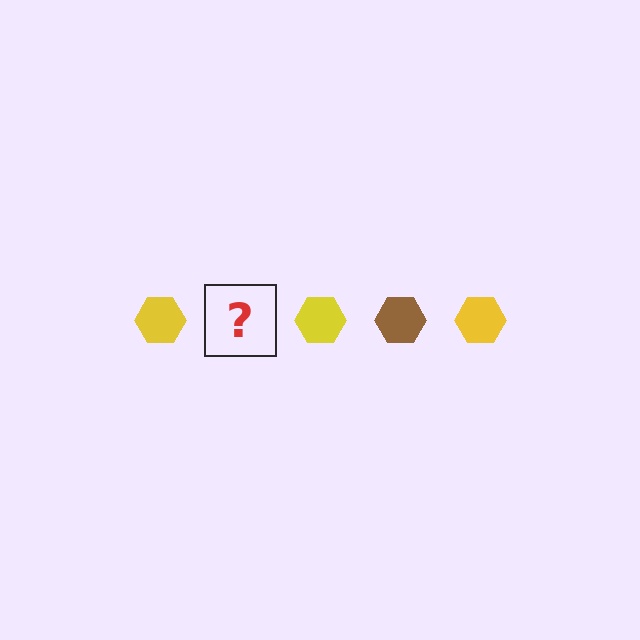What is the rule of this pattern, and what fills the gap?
The rule is that the pattern cycles through yellow, brown hexagons. The gap should be filled with a brown hexagon.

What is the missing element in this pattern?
The missing element is a brown hexagon.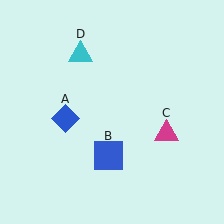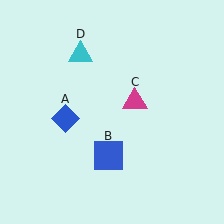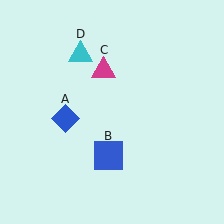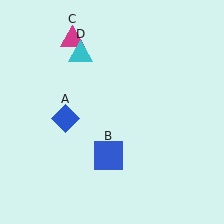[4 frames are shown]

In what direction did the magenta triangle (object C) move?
The magenta triangle (object C) moved up and to the left.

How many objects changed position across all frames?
1 object changed position: magenta triangle (object C).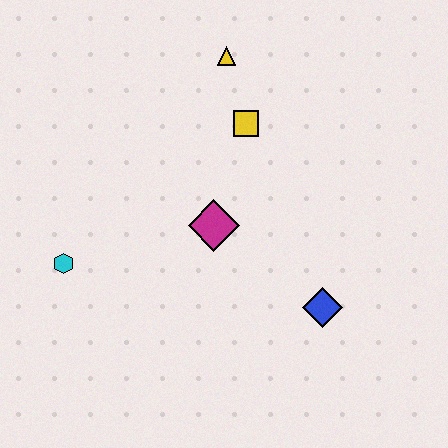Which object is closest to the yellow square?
The yellow triangle is closest to the yellow square.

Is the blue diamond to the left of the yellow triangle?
No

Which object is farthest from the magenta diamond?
The yellow triangle is farthest from the magenta diamond.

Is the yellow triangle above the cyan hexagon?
Yes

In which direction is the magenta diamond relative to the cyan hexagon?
The magenta diamond is to the right of the cyan hexagon.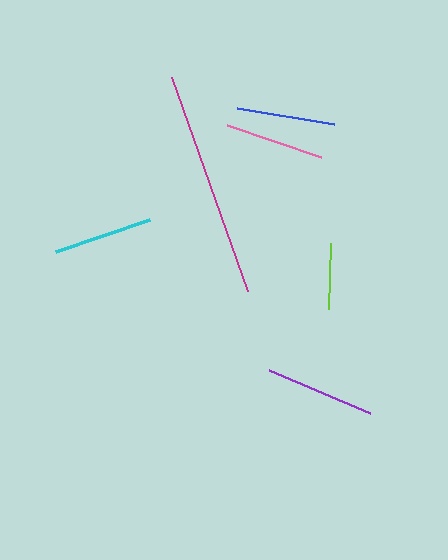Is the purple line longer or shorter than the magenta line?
The magenta line is longer than the purple line.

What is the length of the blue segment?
The blue segment is approximately 99 pixels long.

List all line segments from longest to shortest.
From longest to shortest: magenta, purple, cyan, pink, blue, lime.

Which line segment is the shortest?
The lime line is the shortest at approximately 65 pixels.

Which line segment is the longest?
The magenta line is the longest at approximately 227 pixels.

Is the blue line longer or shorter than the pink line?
The pink line is longer than the blue line.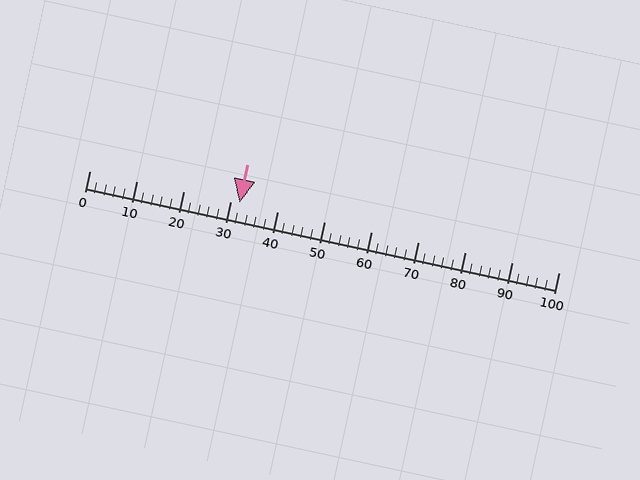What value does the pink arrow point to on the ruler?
The pink arrow points to approximately 32.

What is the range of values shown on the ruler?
The ruler shows values from 0 to 100.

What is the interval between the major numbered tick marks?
The major tick marks are spaced 10 units apart.